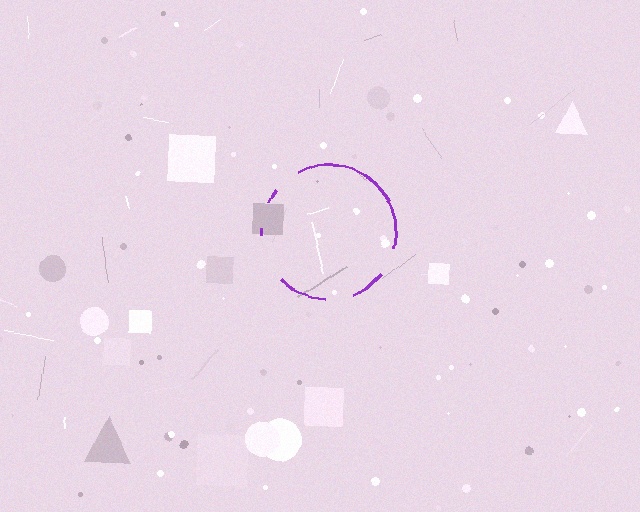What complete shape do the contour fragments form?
The contour fragments form a circle.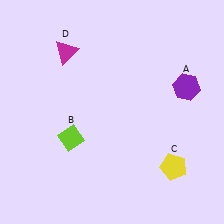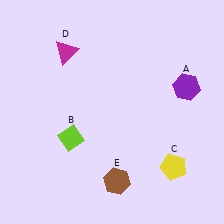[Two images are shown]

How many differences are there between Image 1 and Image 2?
There is 1 difference between the two images.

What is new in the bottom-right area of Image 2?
A brown hexagon (E) was added in the bottom-right area of Image 2.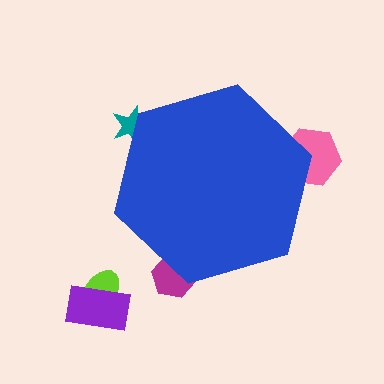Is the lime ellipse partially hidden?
No, the lime ellipse is fully visible.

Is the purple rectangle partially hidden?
No, the purple rectangle is fully visible.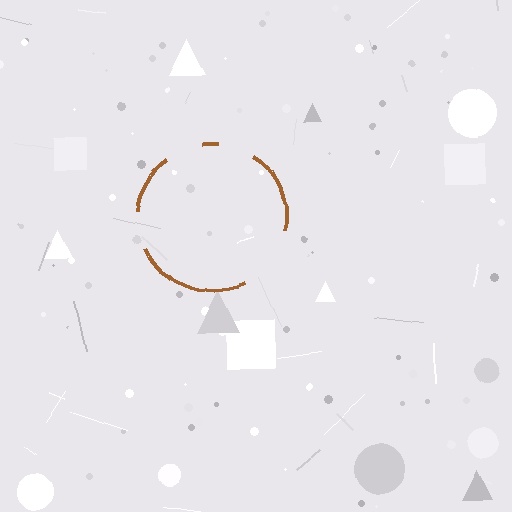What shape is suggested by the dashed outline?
The dashed outline suggests a circle.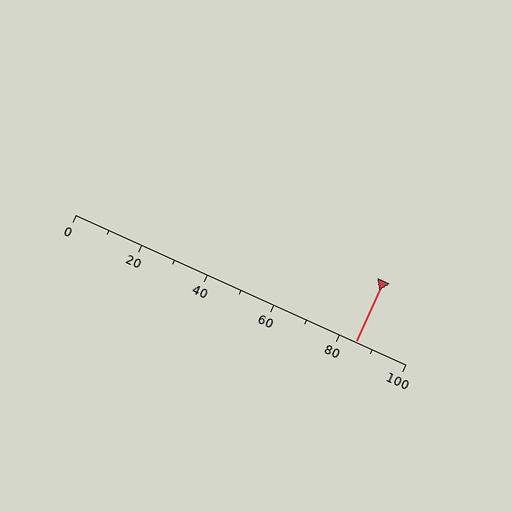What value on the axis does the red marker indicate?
The marker indicates approximately 85.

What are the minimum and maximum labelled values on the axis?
The axis runs from 0 to 100.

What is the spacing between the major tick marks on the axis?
The major ticks are spaced 20 apart.